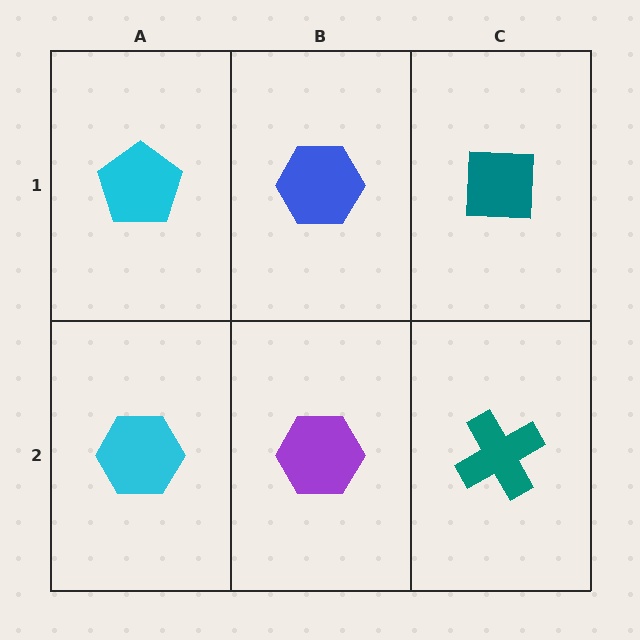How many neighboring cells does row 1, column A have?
2.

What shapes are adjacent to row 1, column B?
A purple hexagon (row 2, column B), a cyan pentagon (row 1, column A), a teal square (row 1, column C).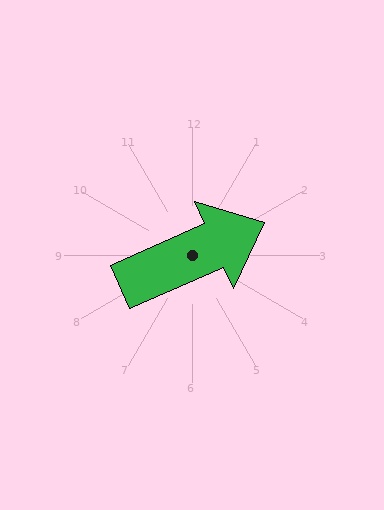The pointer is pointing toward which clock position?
Roughly 2 o'clock.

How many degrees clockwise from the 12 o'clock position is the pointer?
Approximately 66 degrees.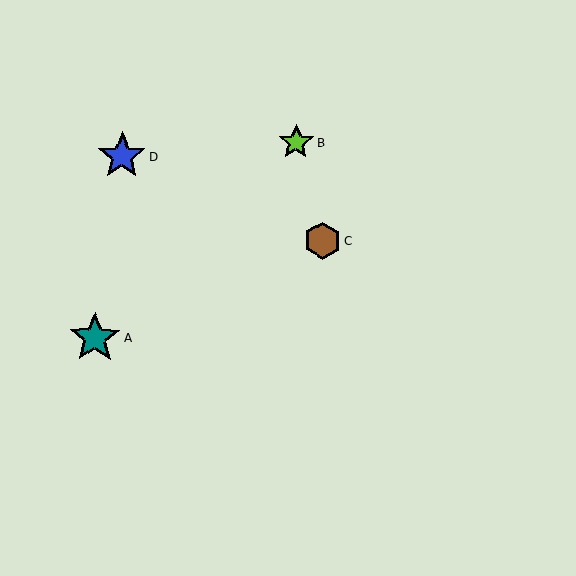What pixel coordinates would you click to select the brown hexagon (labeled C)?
Click at (322, 241) to select the brown hexagon C.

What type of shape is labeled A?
Shape A is a teal star.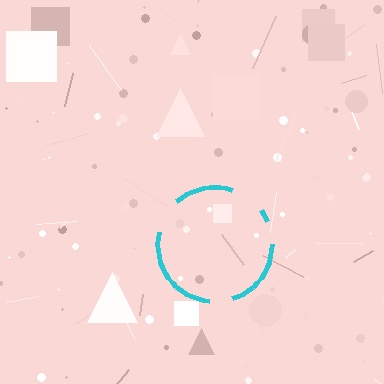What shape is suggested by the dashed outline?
The dashed outline suggests a circle.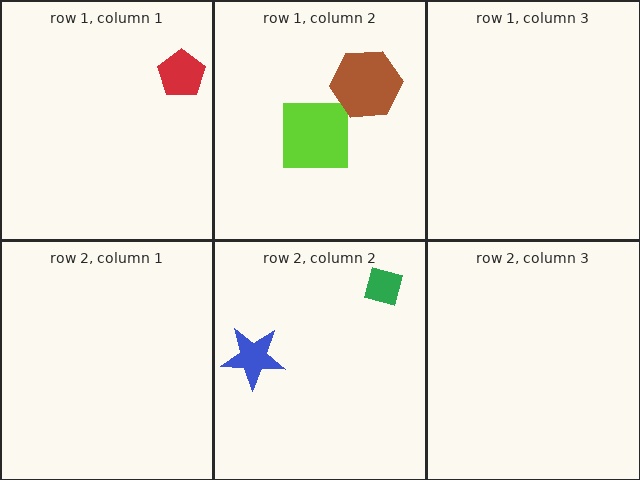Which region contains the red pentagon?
The row 1, column 1 region.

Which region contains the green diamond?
The row 2, column 2 region.